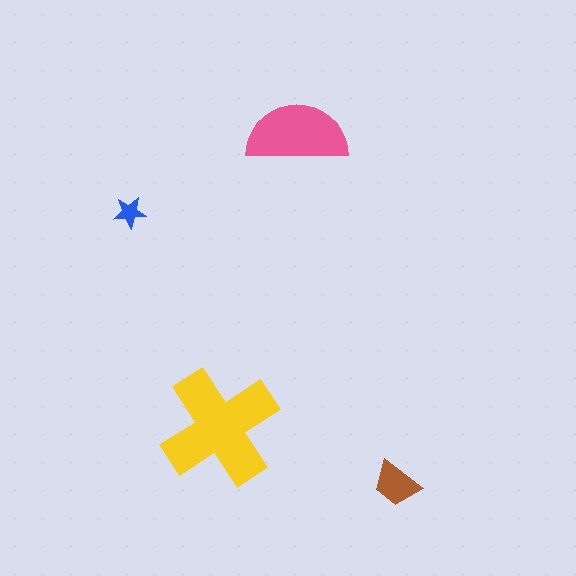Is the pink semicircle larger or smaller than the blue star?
Larger.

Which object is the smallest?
The blue star.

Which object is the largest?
The yellow cross.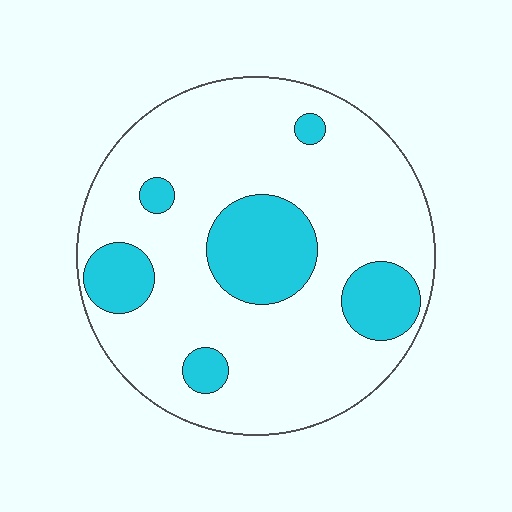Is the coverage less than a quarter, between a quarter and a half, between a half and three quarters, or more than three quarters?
Less than a quarter.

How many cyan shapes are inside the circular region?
6.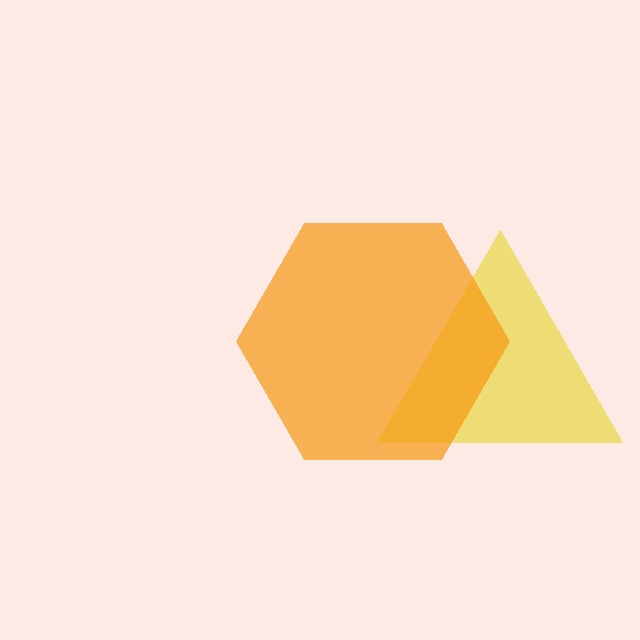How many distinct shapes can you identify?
There are 2 distinct shapes: a yellow triangle, an orange hexagon.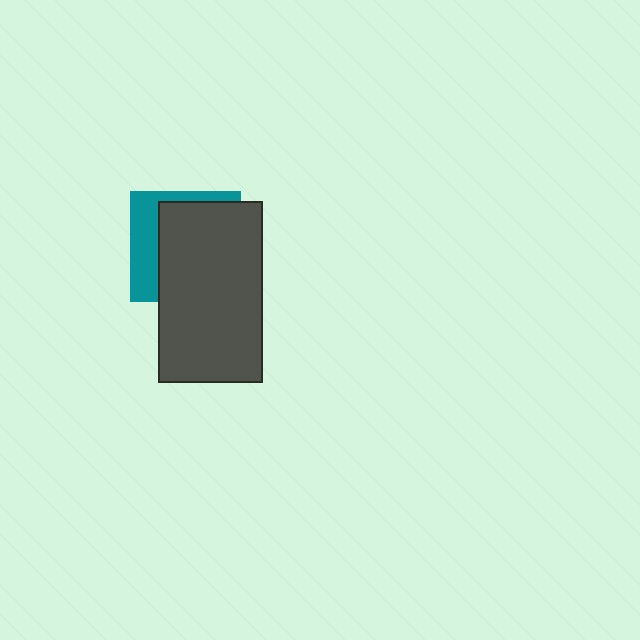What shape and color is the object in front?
The object in front is a dark gray rectangle.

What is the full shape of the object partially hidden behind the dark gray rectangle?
The partially hidden object is a teal square.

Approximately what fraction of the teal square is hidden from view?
Roughly 68% of the teal square is hidden behind the dark gray rectangle.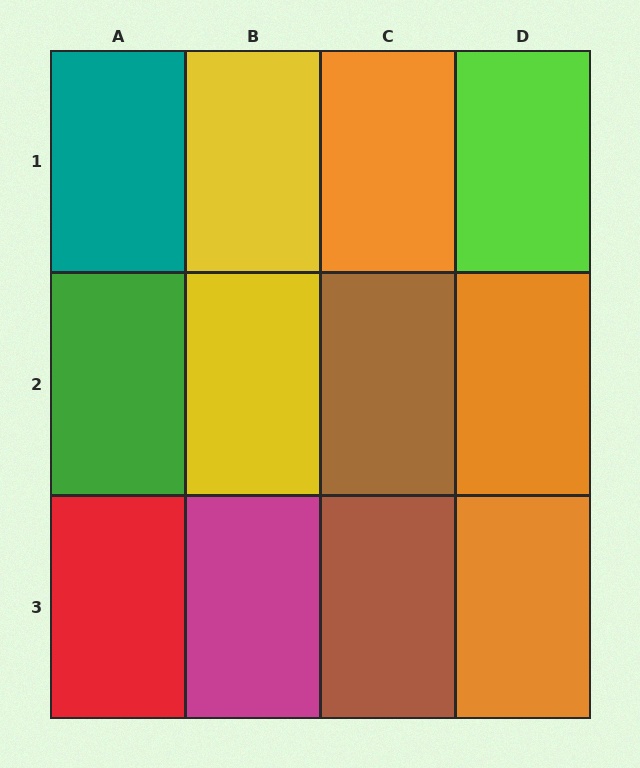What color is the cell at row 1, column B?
Yellow.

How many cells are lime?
1 cell is lime.